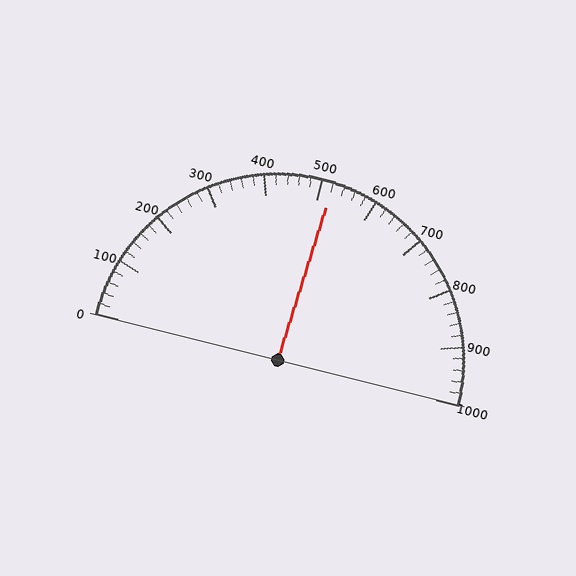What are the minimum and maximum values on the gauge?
The gauge ranges from 0 to 1000.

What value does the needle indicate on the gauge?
The needle indicates approximately 520.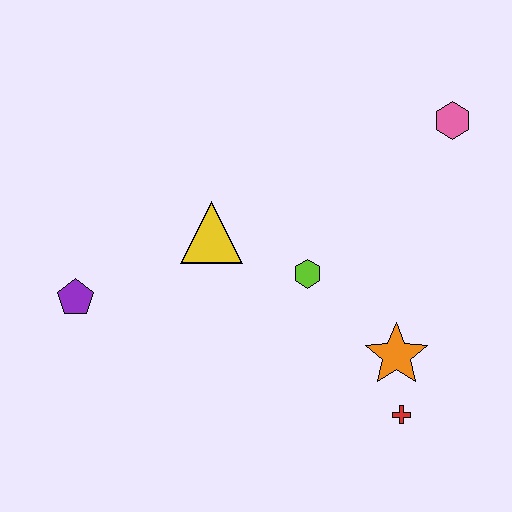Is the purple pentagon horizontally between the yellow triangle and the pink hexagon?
No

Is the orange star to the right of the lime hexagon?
Yes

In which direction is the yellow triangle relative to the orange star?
The yellow triangle is to the left of the orange star.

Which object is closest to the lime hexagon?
The yellow triangle is closest to the lime hexagon.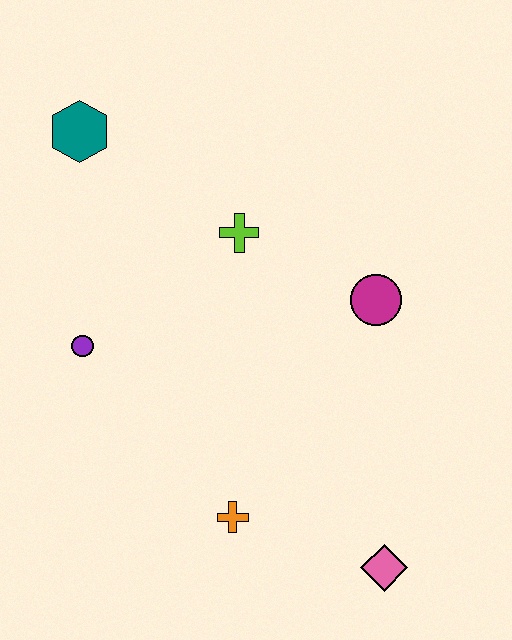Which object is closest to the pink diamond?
The orange cross is closest to the pink diamond.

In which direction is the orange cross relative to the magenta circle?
The orange cross is below the magenta circle.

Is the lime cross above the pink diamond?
Yes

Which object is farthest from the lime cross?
The pink diamond is farthest from the lime cross.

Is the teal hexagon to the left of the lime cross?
Yes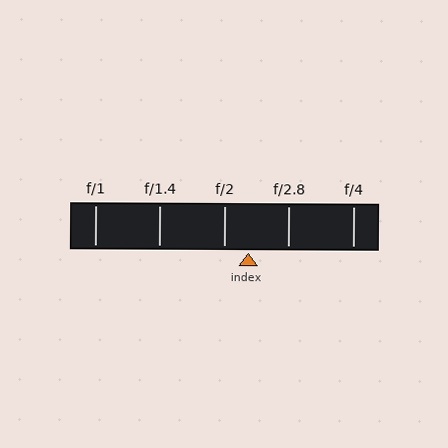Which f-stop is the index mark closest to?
The index mark is closest to f/2.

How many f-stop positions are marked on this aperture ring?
There are 5 f-stop positions marked.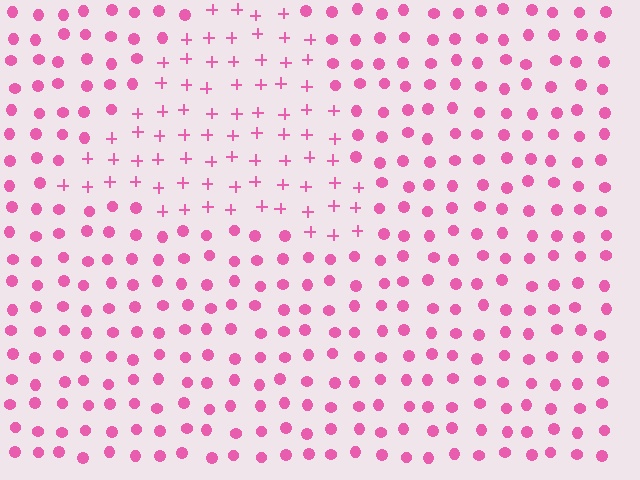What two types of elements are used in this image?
The image uses plus signs inside the triangle region and circles outside it.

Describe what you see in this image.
The image is filled with small pink elements arranged in a uniform grid. A triangle-shaped region contains plus signs, while the surrounding area contains circles. The boundary is defined purely by the change in element shape.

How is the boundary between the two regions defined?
The boundary is defined by a change in element shape: plus signs inside vs. circles outside. All elements share the same color and spacing.